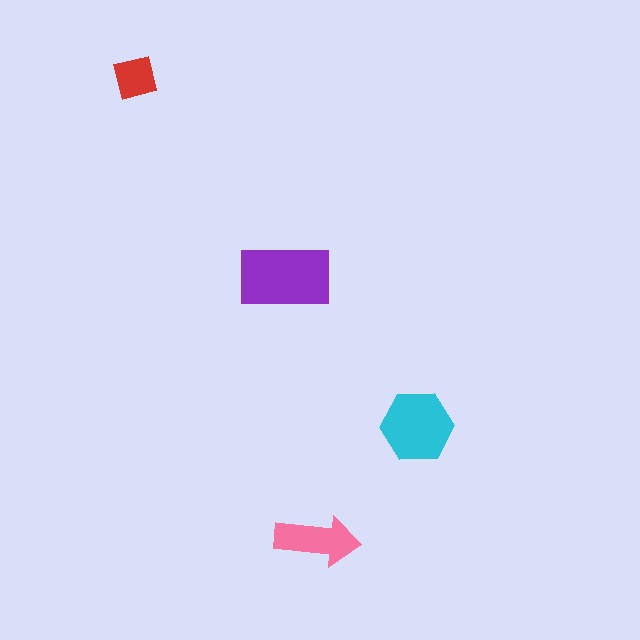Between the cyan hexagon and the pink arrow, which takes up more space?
The cyan hexagon.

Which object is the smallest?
The red square.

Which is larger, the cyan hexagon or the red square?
The cyan hexagon.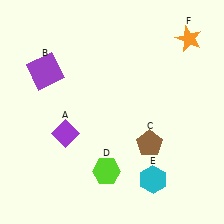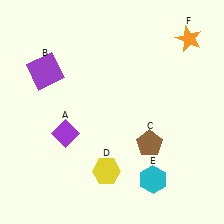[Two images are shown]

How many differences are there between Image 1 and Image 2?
There is 1 difference between the two images.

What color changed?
The hexagon (D) changed from lime in Image 1 to yellow in Image 2.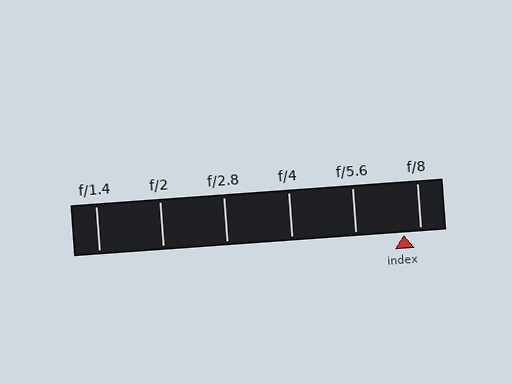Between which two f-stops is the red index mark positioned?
The index mark is between f/5.6 and f/8.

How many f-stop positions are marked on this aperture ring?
There are 6 f-stop positions marked.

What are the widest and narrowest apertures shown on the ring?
The widest aperture shown is f/1.4 and the narrowest is f/8.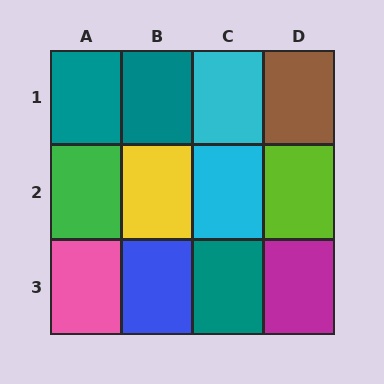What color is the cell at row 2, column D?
Lime.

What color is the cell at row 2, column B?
Yellow.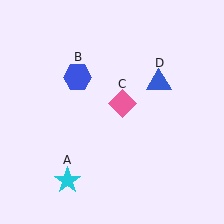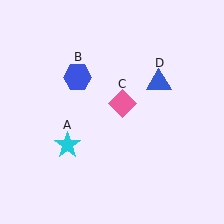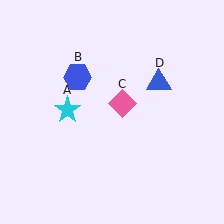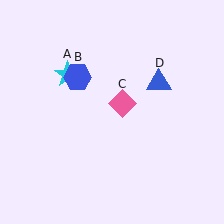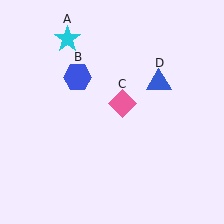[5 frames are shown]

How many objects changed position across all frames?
1 object changed position: cyan star (object A).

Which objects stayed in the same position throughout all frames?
Blue hexagon (object B) and pink diamond (object C) and blue triangle (object D) remained stationary.